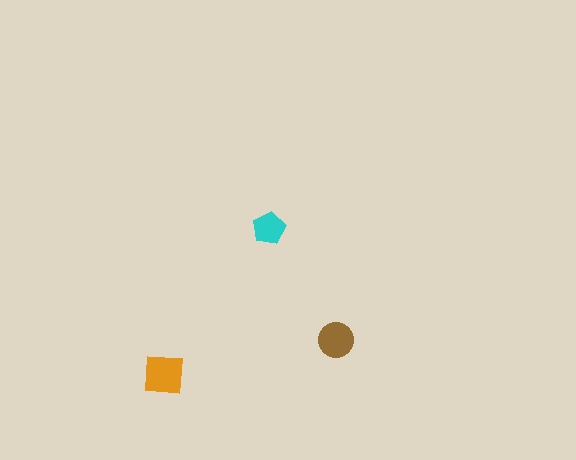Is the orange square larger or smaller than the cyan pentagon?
Larger.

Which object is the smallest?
The cyan pentagon.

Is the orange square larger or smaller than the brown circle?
Larger.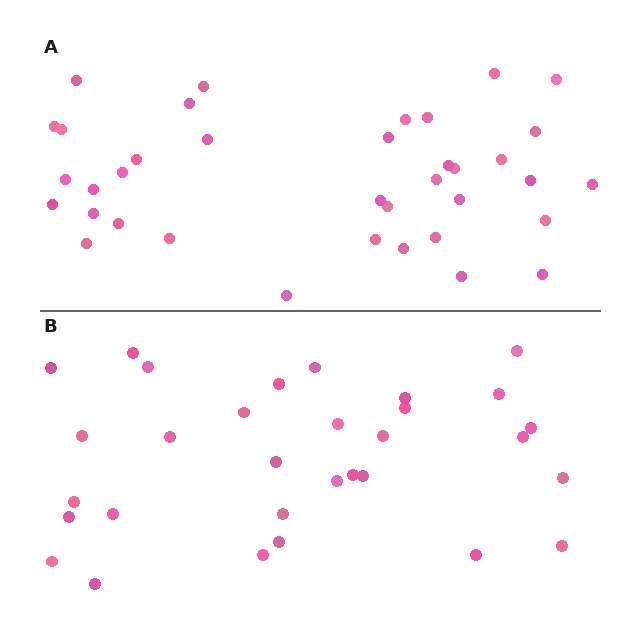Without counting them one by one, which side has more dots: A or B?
Region A (the top region) has more dots.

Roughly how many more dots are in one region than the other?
Region A has about 6 more dots than region B.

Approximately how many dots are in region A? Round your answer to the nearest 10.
About 40 dots. (The exact count is 37, which rounds to 40.)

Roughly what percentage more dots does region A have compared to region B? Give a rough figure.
About 20% more.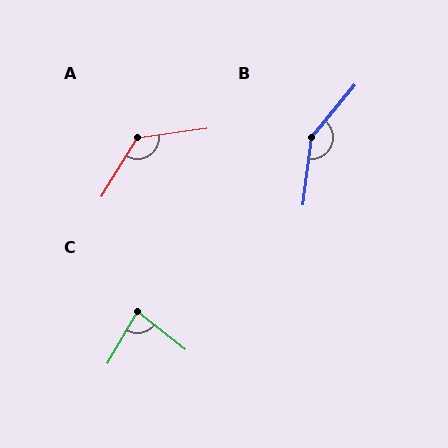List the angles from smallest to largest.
C (82°), A (130°), B (148°).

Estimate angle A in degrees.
Approximately 130 degrees.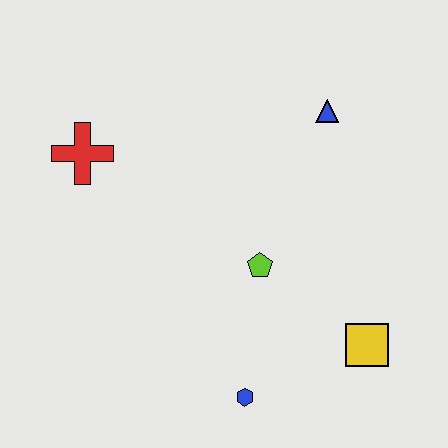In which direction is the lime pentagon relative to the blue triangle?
The lime pentagon is below the blue triangle.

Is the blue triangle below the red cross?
No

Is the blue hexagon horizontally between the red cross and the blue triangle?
Yes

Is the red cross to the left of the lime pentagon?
Yes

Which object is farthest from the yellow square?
The red cross is farthest from the yellow square.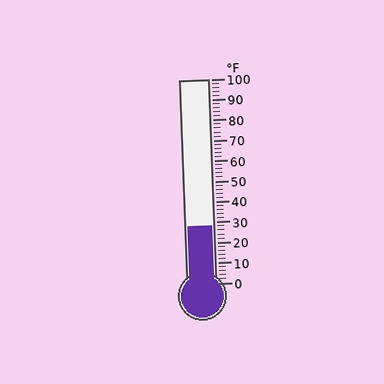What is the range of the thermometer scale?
The thermometer scale ranges from 0°F to 100°F.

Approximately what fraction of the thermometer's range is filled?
The thermometer is filled to approximately 30% of its range.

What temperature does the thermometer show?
The thermometer shows approximately 28°F.